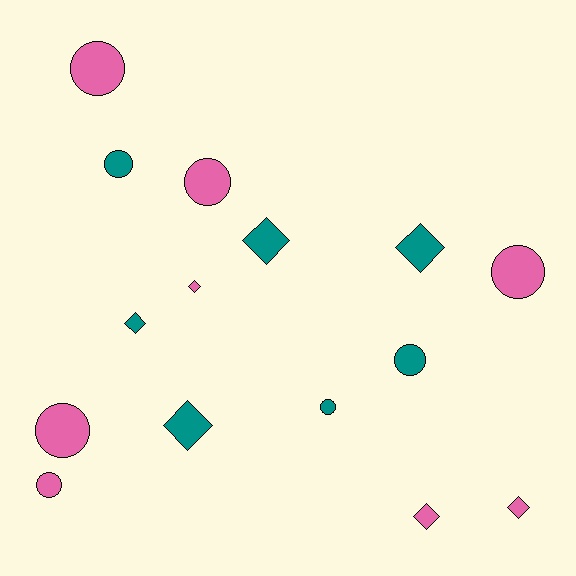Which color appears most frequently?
Pink, with 8 objects.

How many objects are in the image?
There are 15 objects.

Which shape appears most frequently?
Circle, with 8 objects.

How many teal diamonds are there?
There are 4 teal diamonds.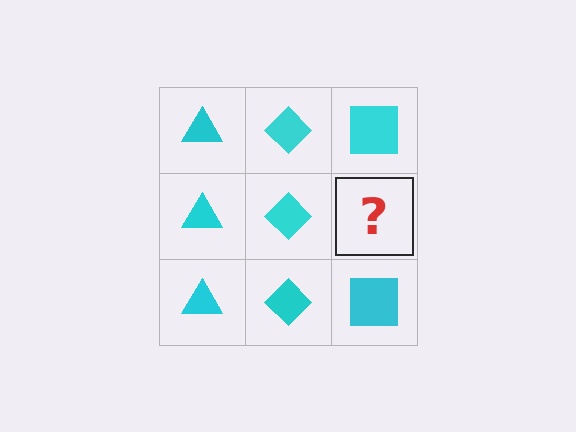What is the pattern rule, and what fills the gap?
The rule is that each column has a consistent shape. The gap should be filled with a cyan square.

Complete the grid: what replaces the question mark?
The question mark should be replaced with a cyan square.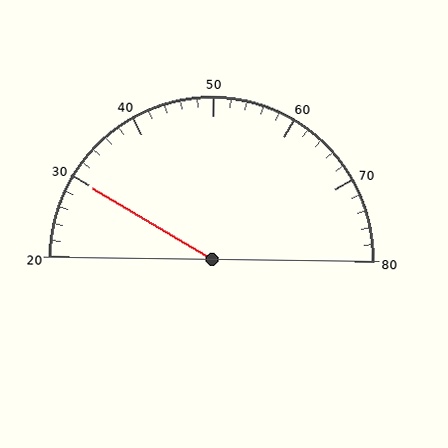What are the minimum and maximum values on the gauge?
The gauge ranges from 20 to 80.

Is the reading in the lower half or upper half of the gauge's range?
The reading is in the lower half of the range (20 to 80).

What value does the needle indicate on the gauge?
The needle indicates approximately 30.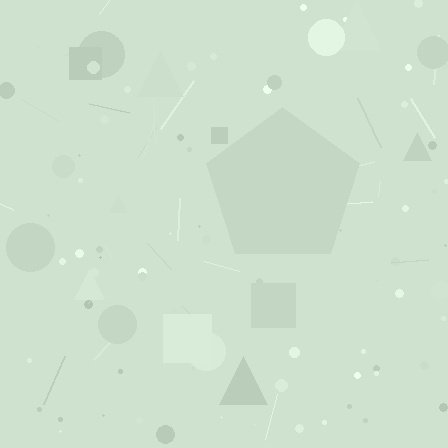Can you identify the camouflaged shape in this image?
The camouflaged shape is a pentagon.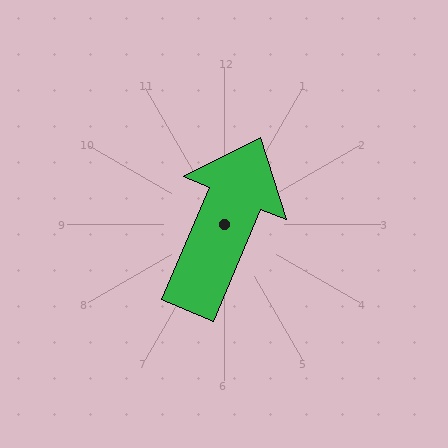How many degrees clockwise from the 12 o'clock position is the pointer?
Approximately 23 degrees.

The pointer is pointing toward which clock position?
Roughly 1 o'clock.